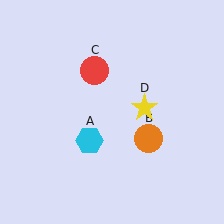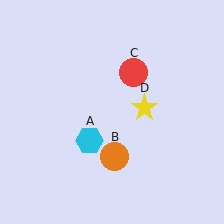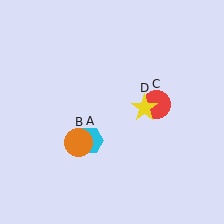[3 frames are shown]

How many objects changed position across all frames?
2 objects changed position: orange circle (object B), red circle (object C).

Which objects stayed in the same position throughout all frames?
Cyan hexagon (object A) and yellow star (object D) remained stationary.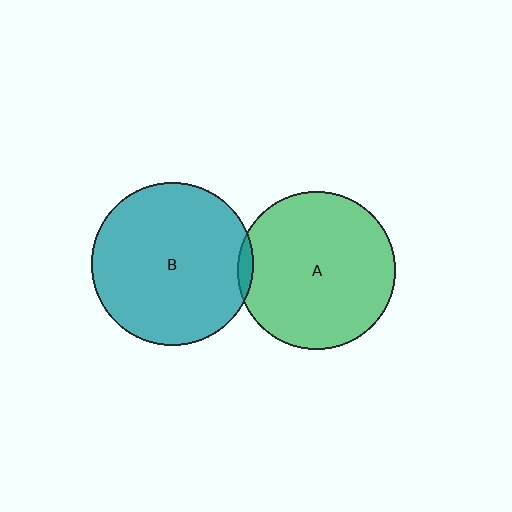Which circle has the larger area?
Circle B (teal).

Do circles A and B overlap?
Yes.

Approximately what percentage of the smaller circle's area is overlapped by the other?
Approximately 5%.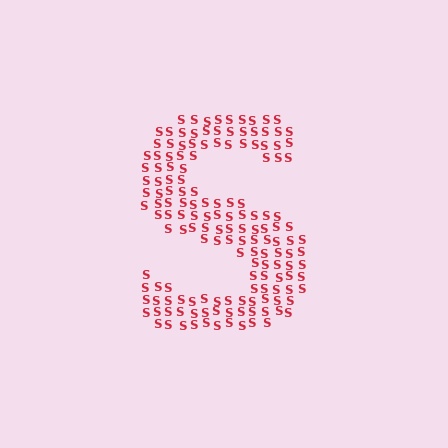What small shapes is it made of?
It is made of small letter S's.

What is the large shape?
The large shape is the letter S.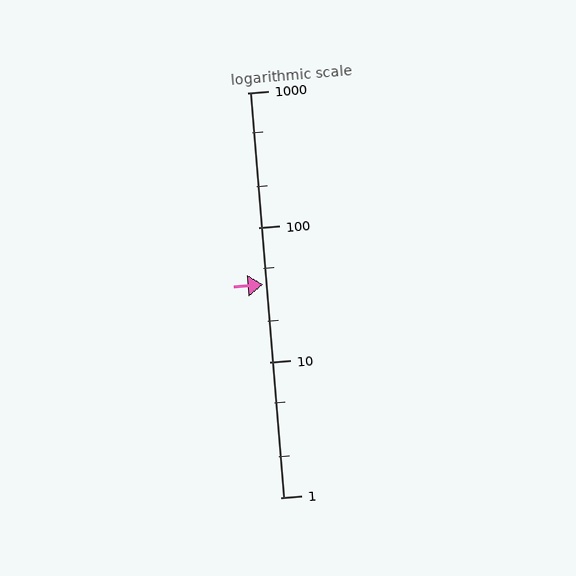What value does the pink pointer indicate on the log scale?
The pointer indicates approximately 38.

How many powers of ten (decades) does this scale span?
The scale spans 3 decades, from 1 to 1000.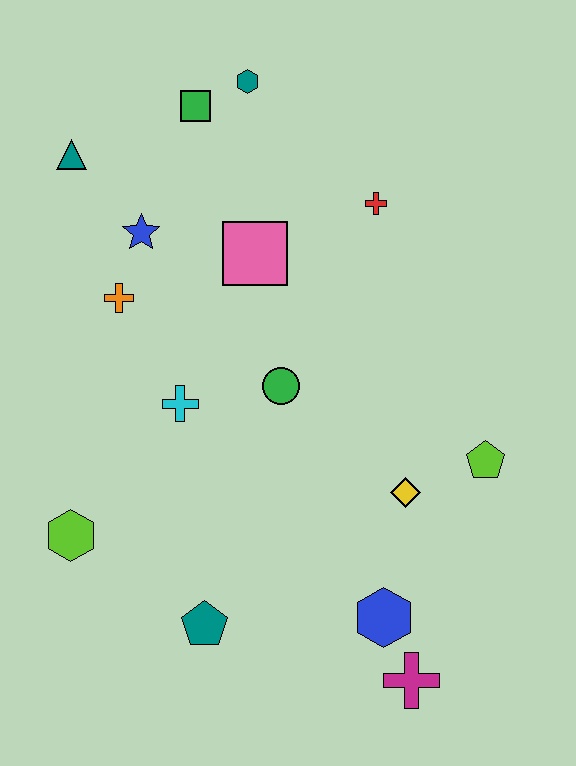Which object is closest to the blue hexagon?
The magenta cross is closest to the blue hexagon.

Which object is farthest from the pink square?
The magenta cross is farthest from the pink square.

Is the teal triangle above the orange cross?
Yes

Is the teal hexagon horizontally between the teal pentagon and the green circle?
Yes